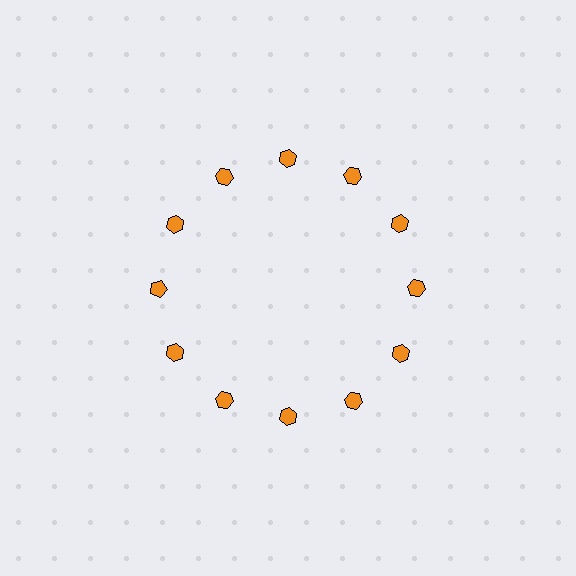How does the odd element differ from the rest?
It has a different shape: pentagon instead of hexagon.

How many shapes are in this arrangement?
There are 12 shapes arranged in a ring pattern.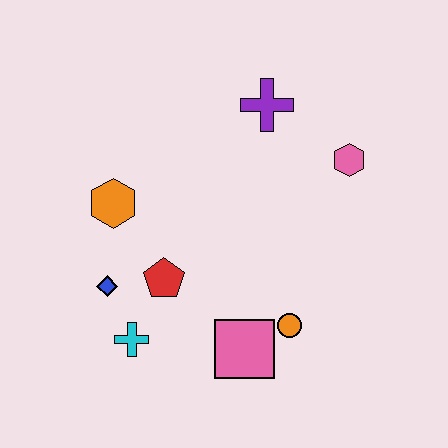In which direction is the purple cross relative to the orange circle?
The purple cross is above the orange circle.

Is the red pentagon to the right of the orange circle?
No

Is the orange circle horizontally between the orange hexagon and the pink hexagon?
Yes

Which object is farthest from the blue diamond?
The pink hexagon is farthest from the blue diamond.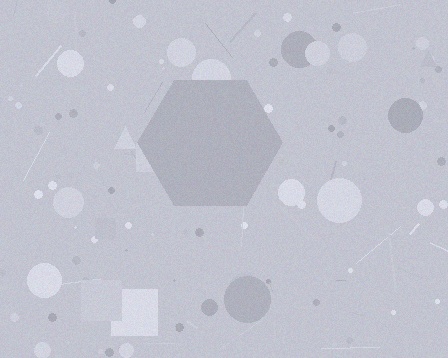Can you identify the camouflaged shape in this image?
The camouflaged shape is a hexagon.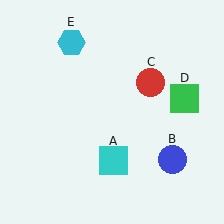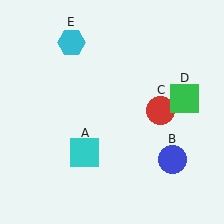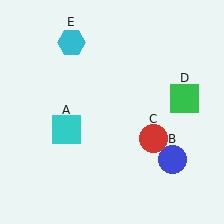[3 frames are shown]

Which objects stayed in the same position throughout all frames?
Blue circle (object B) and green square (object D) and cyan hexagon (object E) remained stationary.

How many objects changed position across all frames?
2 objects changed position: cyan square (object A), red circle (object C).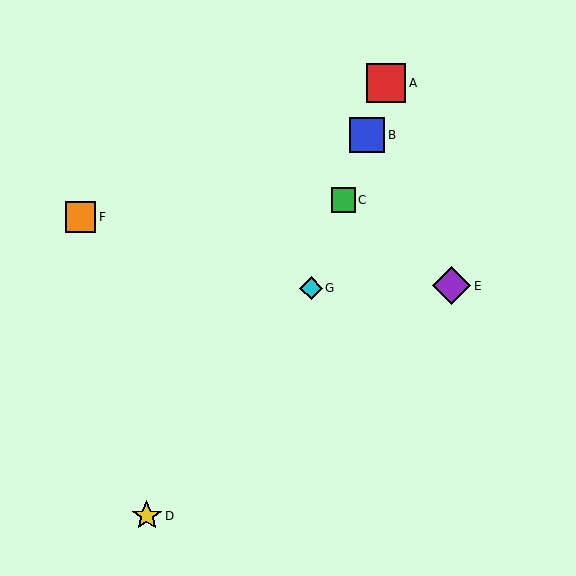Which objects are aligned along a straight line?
Objects A, B, C, G are aligned along a straight line.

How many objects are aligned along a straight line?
4 objects (A, B, C, G) are aligned along a straight line.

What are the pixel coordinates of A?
Object A is at (386, 83).